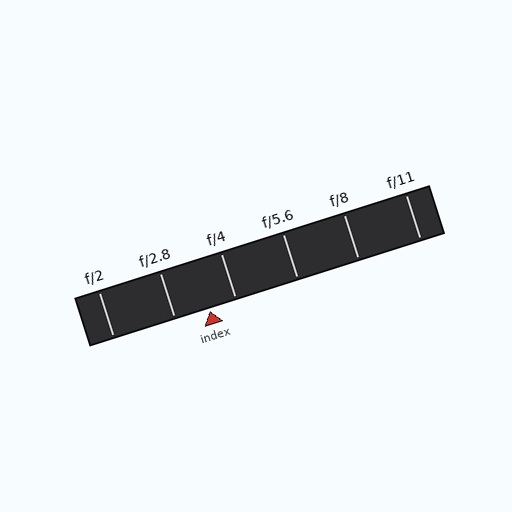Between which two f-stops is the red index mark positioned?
The index mark is between f/2.8 and f/4.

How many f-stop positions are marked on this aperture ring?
There are 6 f-stop positions marked.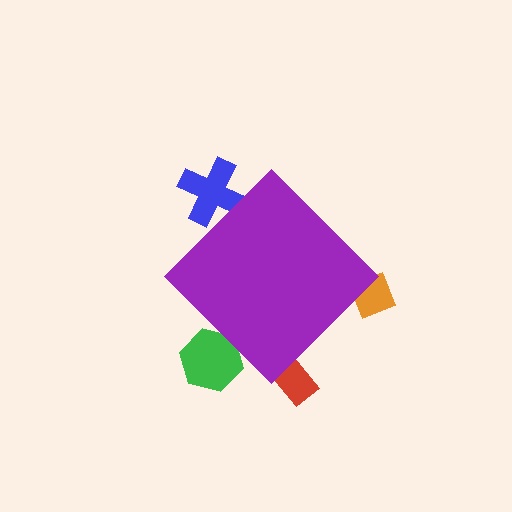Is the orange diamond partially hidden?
Yes, the orange diamond is partially hidden behind the purple diamond.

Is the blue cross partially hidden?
Yes, the blue cross is partially hidden behind the purple diamond.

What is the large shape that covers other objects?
A purple diamond.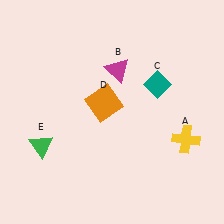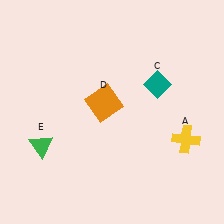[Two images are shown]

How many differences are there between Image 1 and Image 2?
There is 1 difference between the two images.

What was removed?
The magenta triangle (B) was removed in Image 2.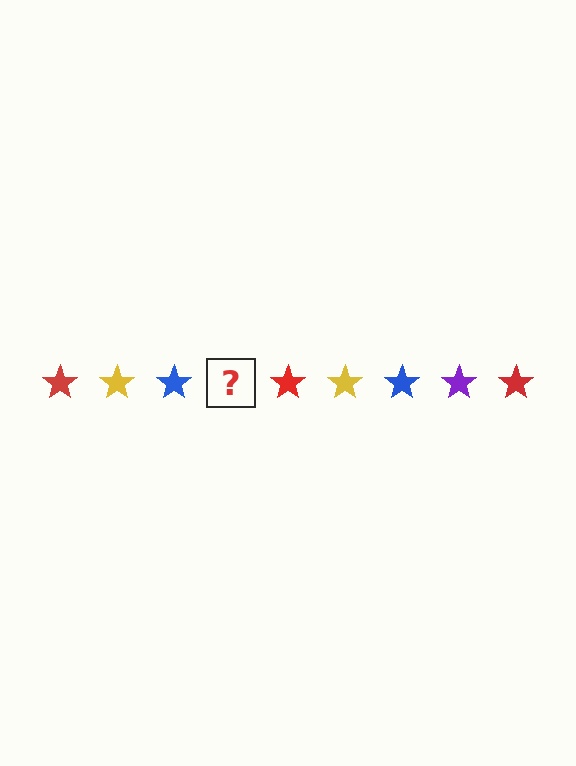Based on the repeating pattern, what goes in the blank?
The blank should be a purple star.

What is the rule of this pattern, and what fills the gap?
The rule is that the pattern cycles through red, yellow, blue, purple stars. The gap should be filled with a purple star.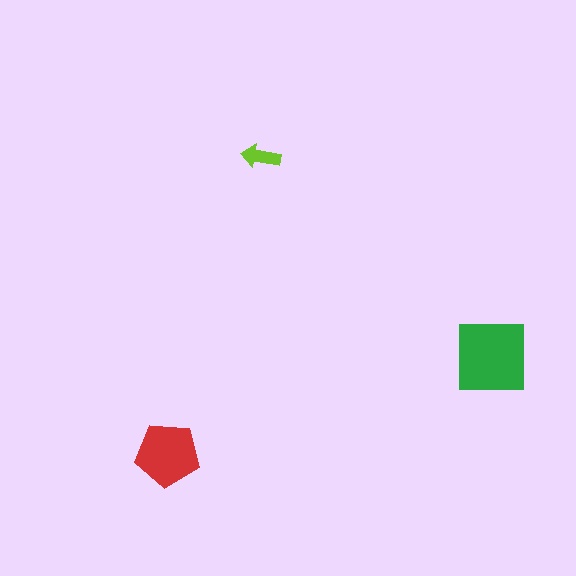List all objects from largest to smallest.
The green square, the red pentagon, the lime arrow.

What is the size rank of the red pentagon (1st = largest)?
2nd.